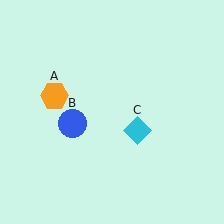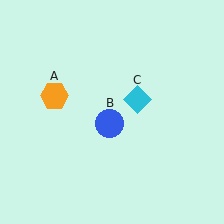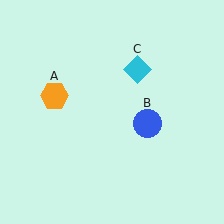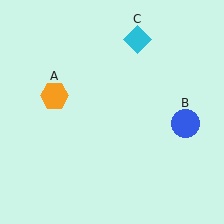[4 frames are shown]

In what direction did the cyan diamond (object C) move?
The cyan diamond (object C) moved up.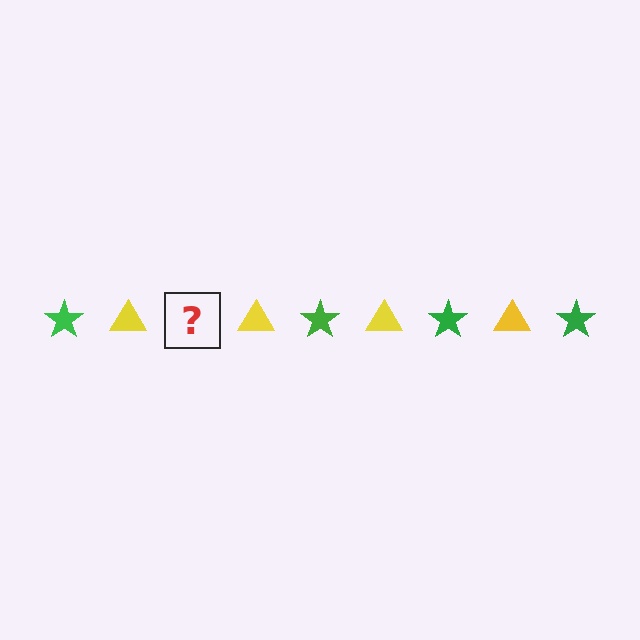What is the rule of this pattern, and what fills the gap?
The rule is that the pattern alternates between green star and yellow triangle. The gap should be filled with a green star.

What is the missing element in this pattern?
The missing element is a green star.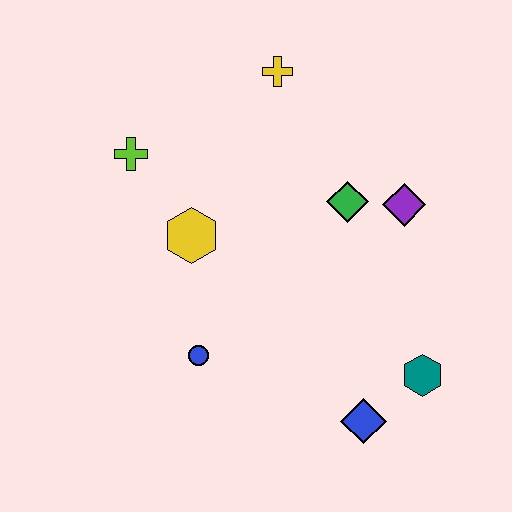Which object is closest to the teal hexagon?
The blue diamond is closest to the teal hexagon.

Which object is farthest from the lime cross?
The teal hexagon is farthest from the lime cross.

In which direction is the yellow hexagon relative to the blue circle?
The yellow hexagon is above the blue circle.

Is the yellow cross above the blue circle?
Yes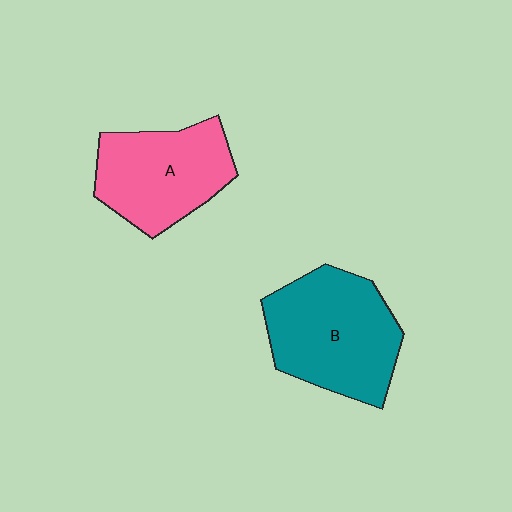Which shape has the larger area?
Shape B (teal).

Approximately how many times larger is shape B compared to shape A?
Approximately 1.2 times.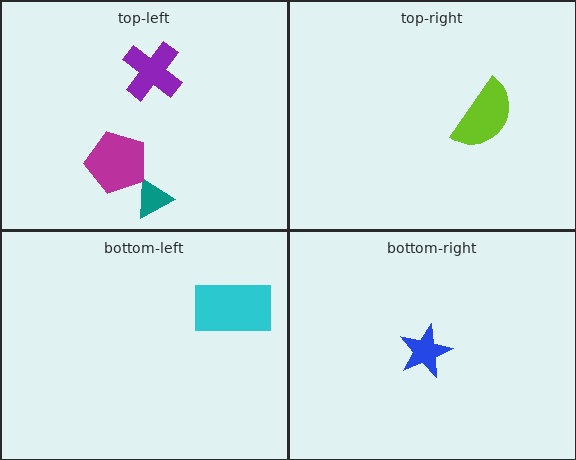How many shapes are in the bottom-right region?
1.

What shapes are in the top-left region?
The teal triangle, the magenta pentagon, the purple cross.